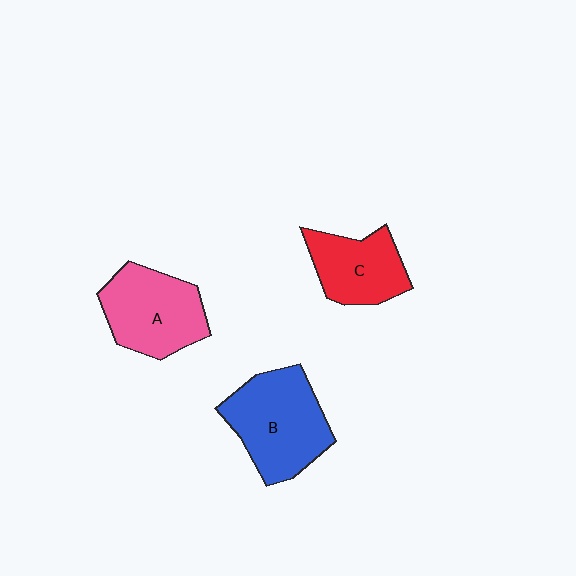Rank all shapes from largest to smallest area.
From largest to smallest: B (blue), A (pink), C (red).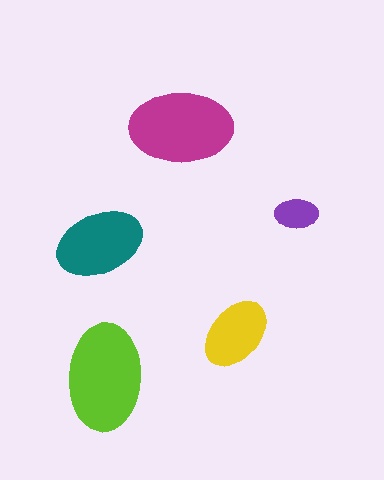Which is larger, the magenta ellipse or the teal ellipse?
The magenta one.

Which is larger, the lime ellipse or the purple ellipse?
The lime one.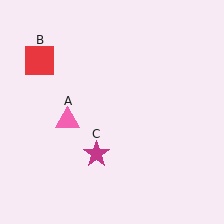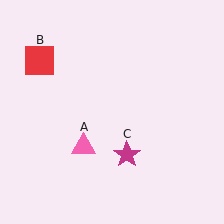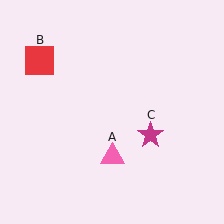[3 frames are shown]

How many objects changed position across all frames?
2 objects changed position: pink triangle (object A), magenta star (object C).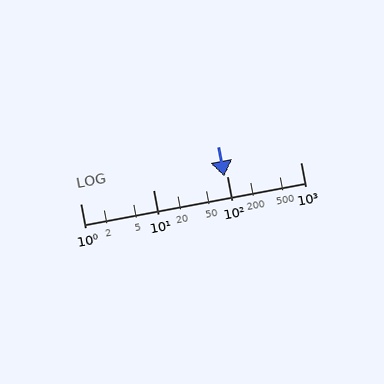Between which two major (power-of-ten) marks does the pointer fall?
The pointer is between 10 and 100.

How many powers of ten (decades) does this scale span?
The scale spans 3 decades, from 1 to 1000.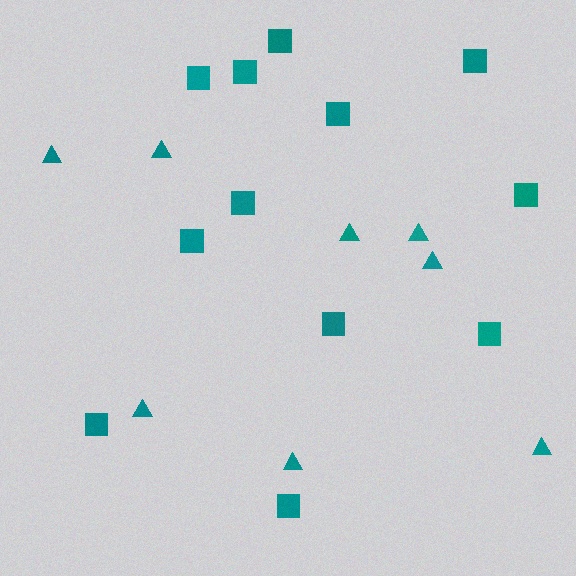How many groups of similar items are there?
There are 2 groups: one group of triangles (8) and one group of squares (12).